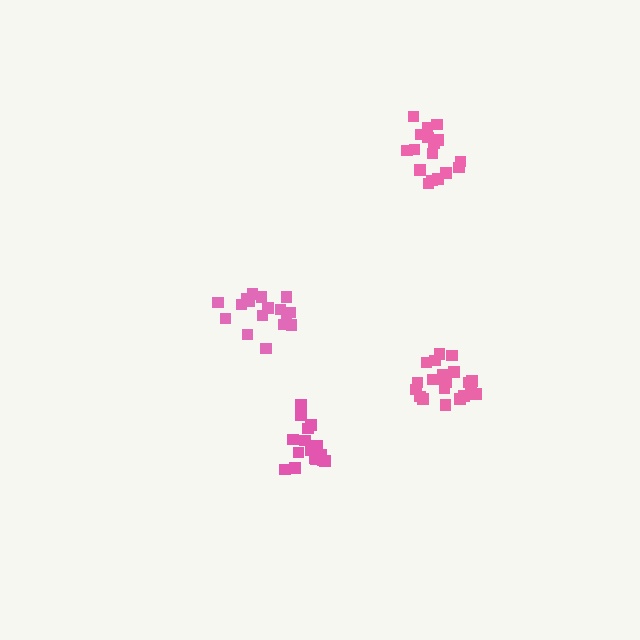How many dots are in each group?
Group 1: 21 dots, Group 2: 16 dots, Group 3: 18 dots, Group 4: 18 dots (73 total).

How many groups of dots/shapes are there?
There are 4 groups.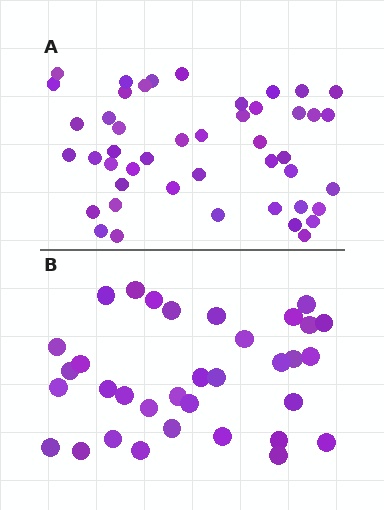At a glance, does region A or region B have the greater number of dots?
Region A (the top region) has more dots.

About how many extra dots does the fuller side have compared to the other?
Region A has roughly 12 or so more dots than region B.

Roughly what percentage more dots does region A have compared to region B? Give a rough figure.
About 35% more.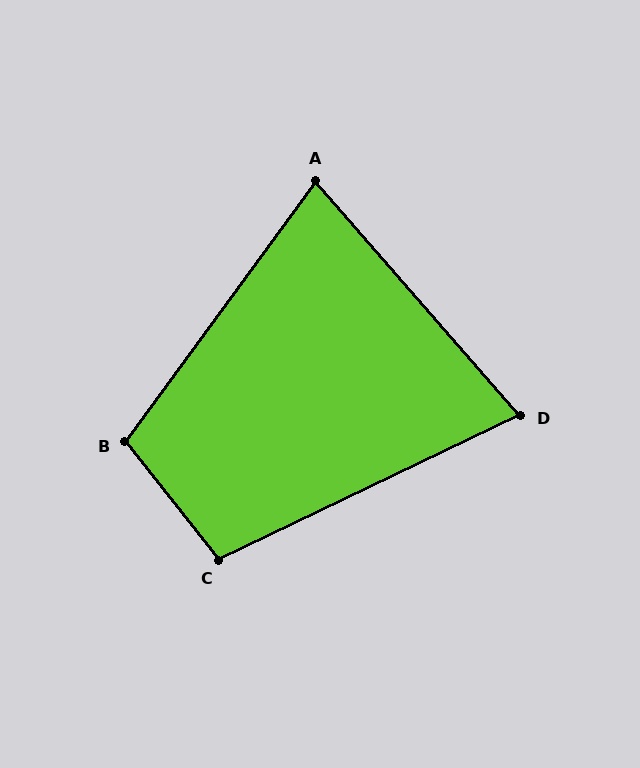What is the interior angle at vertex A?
Approximately 77 degrees (acute).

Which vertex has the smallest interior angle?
D, at approximately 74 degrees.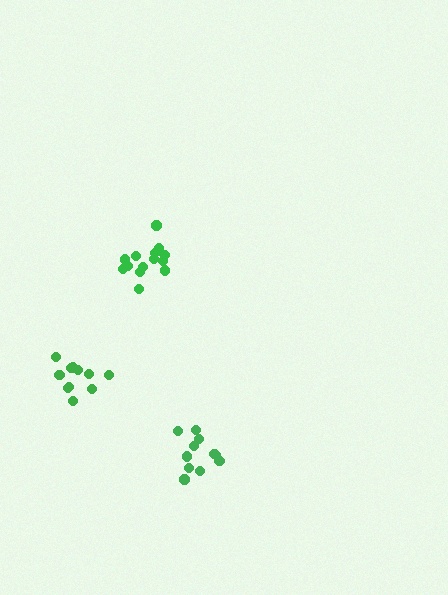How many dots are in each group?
Group 1: 11 dots, Group 2: 15 dots, Group 3: 11 dots (37 total).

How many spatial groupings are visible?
There are 3 spatial groupings.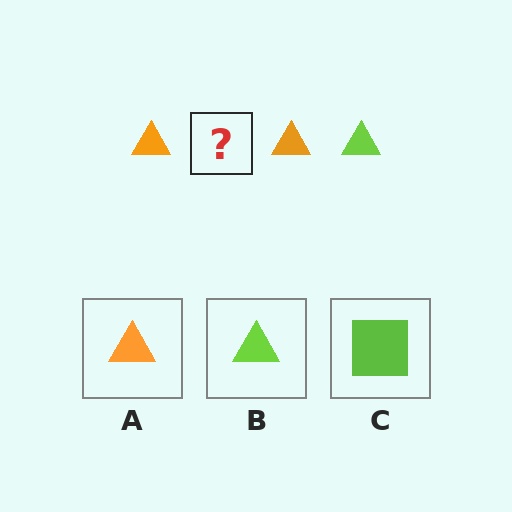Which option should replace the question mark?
Option B.